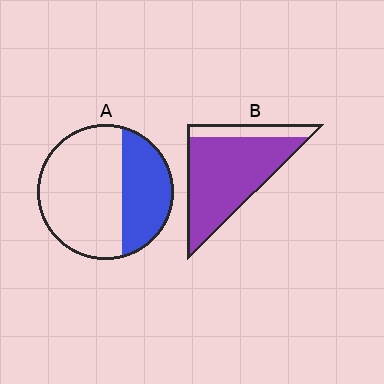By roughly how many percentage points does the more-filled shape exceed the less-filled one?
By roughly 45 percentage points (B over A).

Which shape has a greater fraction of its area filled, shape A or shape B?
Shape B.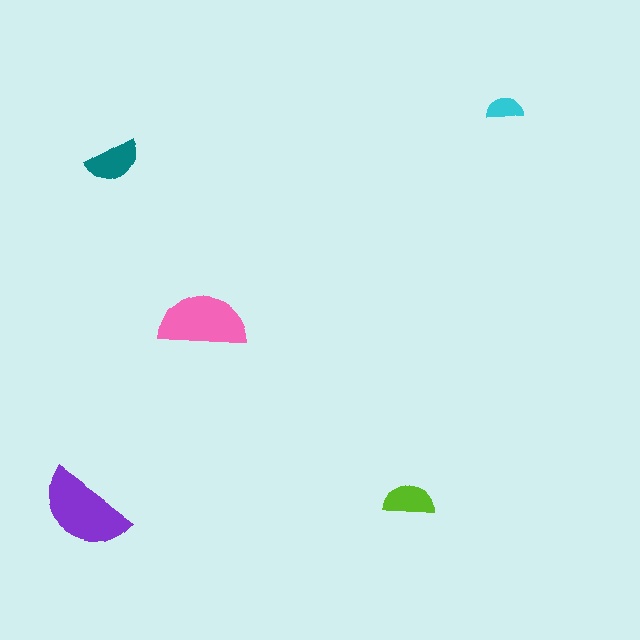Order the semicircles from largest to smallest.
the purple one, the pink one, the teal one, the lime one, the cyan one.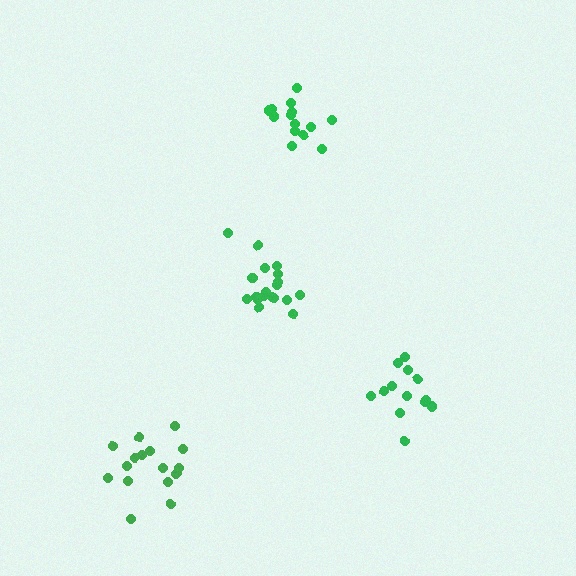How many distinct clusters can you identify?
There are 4 distinct clusters.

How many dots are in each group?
Group 1: 13 dots, Group 2: 17 dots, Group 3: 19 dots, Group 4: 14 dots (63 total).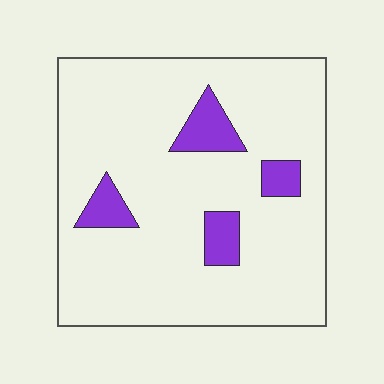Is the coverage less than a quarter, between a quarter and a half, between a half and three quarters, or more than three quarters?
Less than a quarter.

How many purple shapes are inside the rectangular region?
4.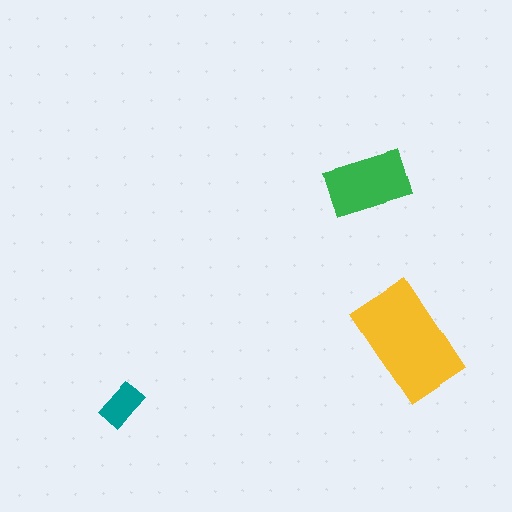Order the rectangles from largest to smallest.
the yellow one, the green one, the teal one.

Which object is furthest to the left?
The teal rectangle is leftmost.